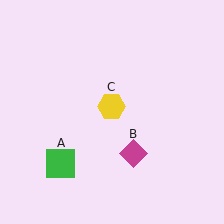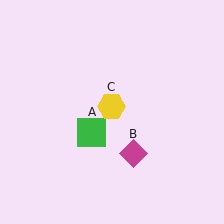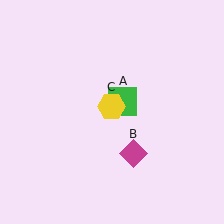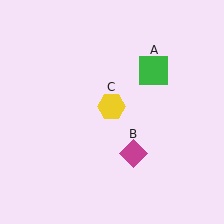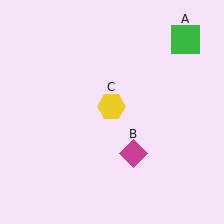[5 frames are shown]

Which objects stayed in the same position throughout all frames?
Magenta diamond (object B) and yellow hexagon (object C) remained stationary.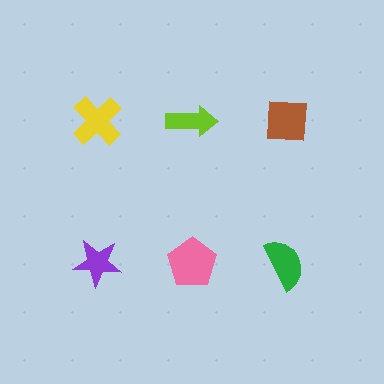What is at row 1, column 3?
A brown square.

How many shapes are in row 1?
3 shapes.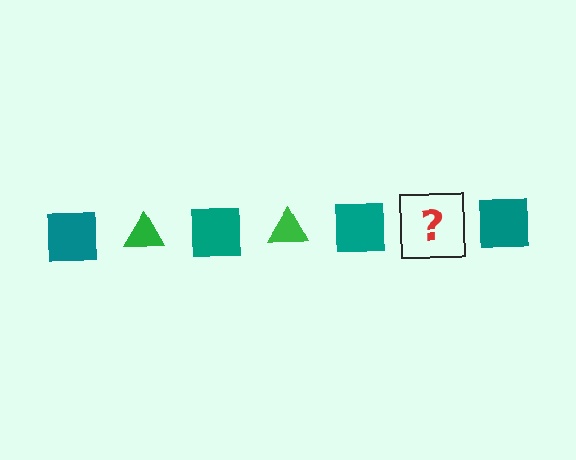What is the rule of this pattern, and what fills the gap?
The rule is that the pattern alternates between teal square and green triangle. The gap should be filled with a green triangle.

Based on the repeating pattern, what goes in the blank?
The blank should be a green triangle.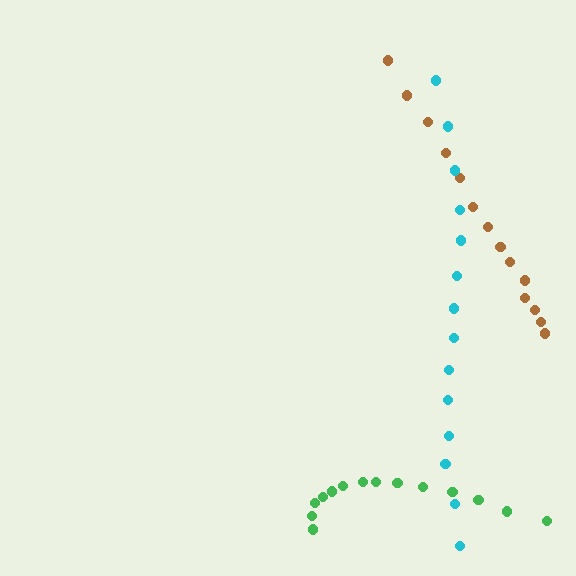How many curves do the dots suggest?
There are 3 distinct paths.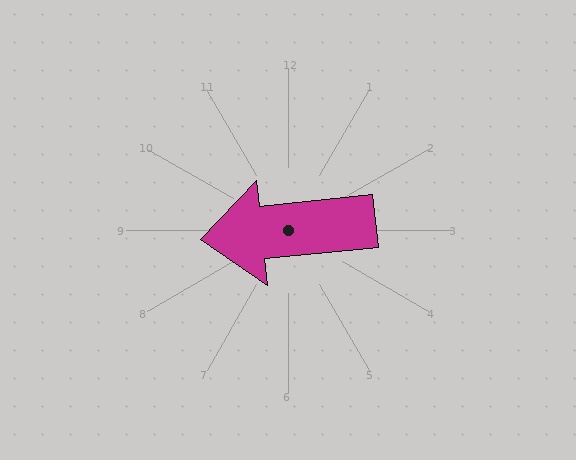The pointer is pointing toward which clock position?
Roughly 9 o'clock.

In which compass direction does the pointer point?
West.